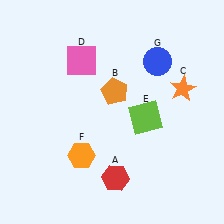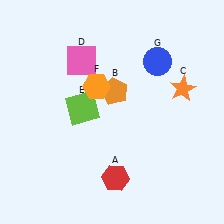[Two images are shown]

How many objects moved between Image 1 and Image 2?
2 objects moved between the two images.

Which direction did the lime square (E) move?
The lime square (E) moved left.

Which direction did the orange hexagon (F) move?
The orange hexagon (F) moved up.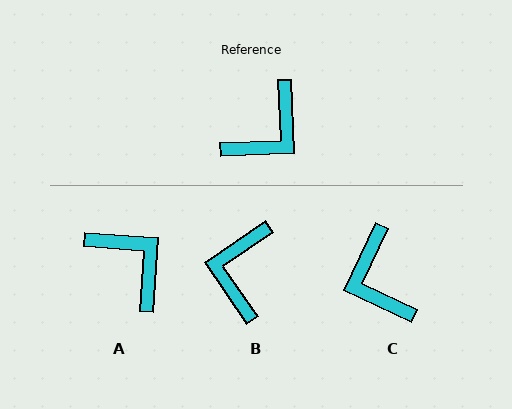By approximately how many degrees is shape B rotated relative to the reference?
Approximately 148 degrees clockwise.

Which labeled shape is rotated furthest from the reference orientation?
B, about 148 degrees away.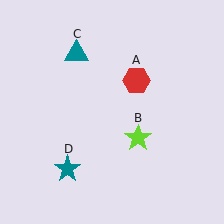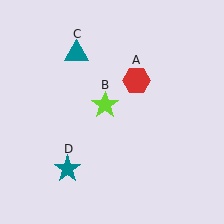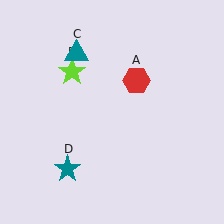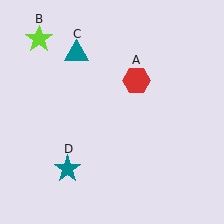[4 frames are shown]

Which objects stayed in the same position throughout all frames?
Red hexagon (object A) and teal triangle (object C) and teal star (object D) remained stationary.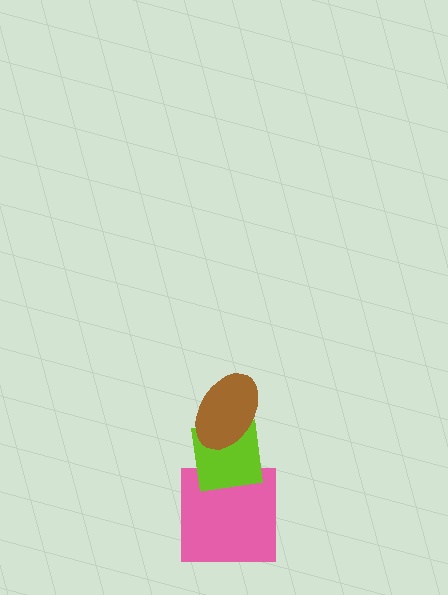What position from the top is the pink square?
The pink square is 3rd from the top.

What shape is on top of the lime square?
The brown ellipse is on top of the lime square.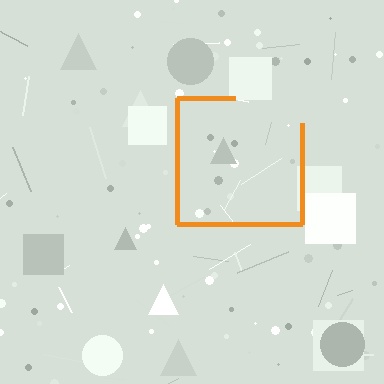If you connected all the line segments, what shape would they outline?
They would outline a square.